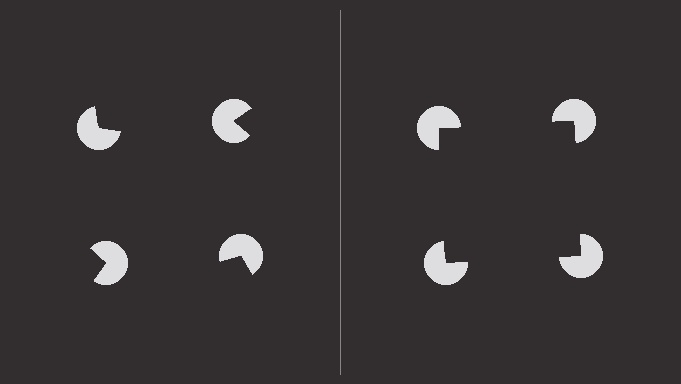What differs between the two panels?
The pac-man discs are positioned identically on both sides; only the wedge orientations differ. On the right they align to a square; on the left they are misaligned.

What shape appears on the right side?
An illusory square.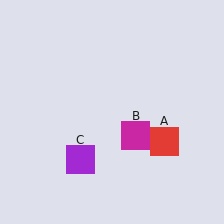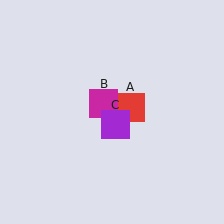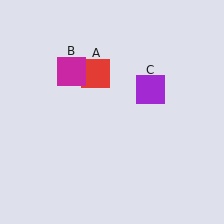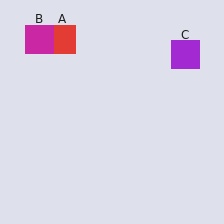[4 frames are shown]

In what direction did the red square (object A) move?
The red square (object A) moved up and to the left.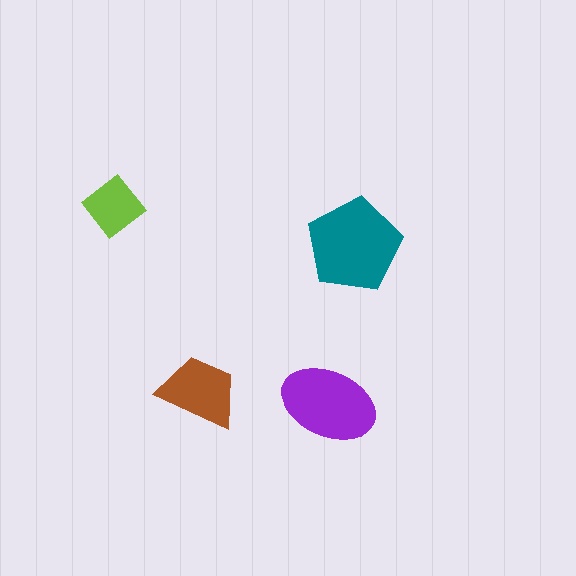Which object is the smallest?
The lime diamond.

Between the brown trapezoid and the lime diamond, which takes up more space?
The brown trapezoid.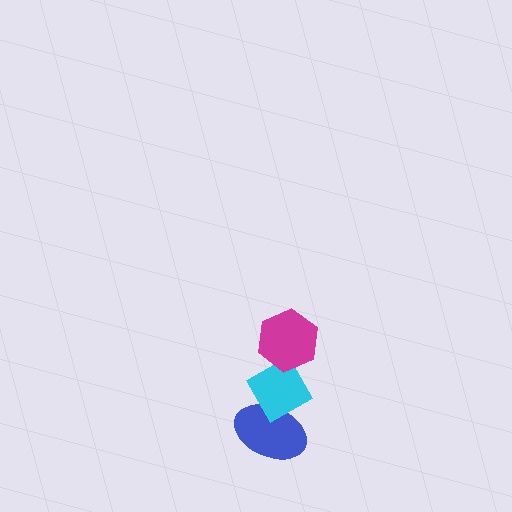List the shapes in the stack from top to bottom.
From top to bottom: the magenta hexagon, the cyan diamond, the blue ellipse.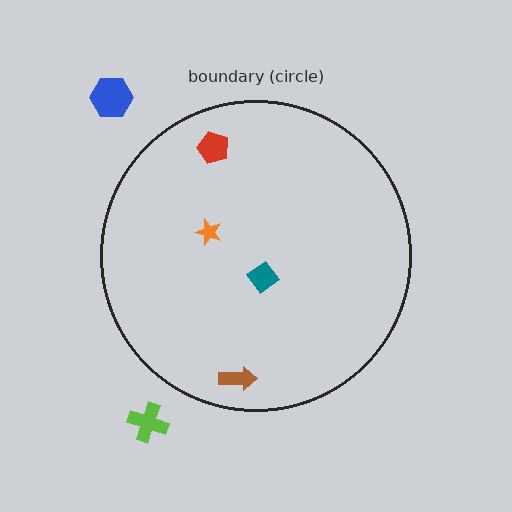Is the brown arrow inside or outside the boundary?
Inside.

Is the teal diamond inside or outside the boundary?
Inside.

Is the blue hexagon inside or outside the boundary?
Outside.